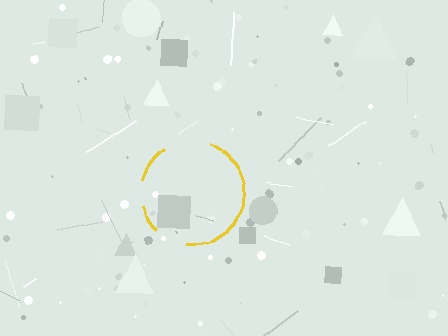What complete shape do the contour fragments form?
The contour fragments form a circle.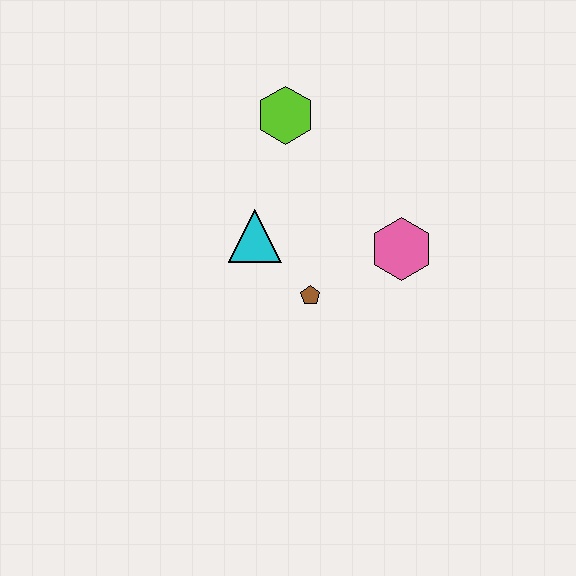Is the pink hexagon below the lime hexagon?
Yes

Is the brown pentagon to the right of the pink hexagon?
No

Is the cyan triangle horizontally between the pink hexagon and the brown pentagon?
No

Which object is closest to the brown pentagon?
The cyan triangle is closest to the brown pentagon.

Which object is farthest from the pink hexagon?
The lime hexagon is farthest from the pink hexagon.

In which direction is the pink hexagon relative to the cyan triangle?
The pink hexagon is to the right of the cyan triangle.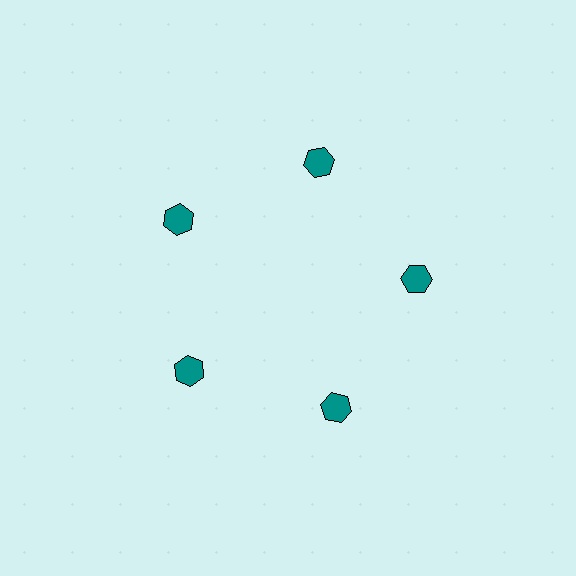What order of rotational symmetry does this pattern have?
This pattern has 5-fold rotational symmetry.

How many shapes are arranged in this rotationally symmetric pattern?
There are 5 shapes, arranged in 5 groups of 1.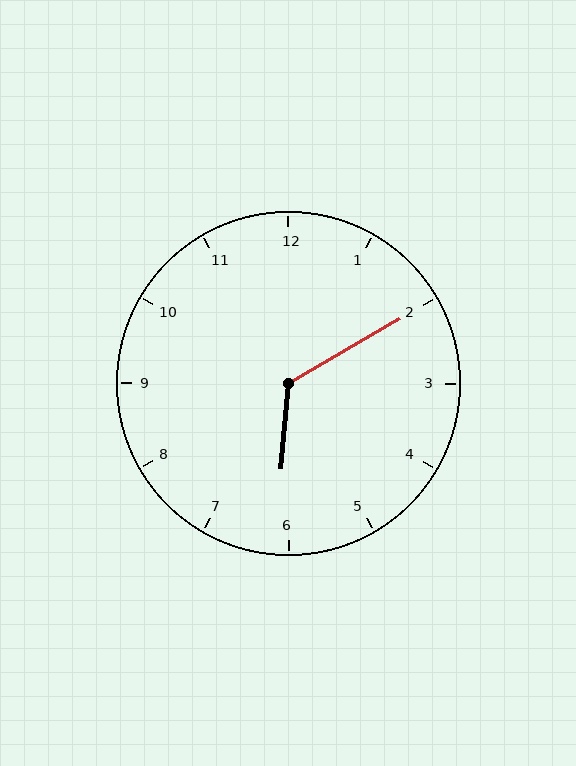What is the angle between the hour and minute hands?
Approximately 125 degrees.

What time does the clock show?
6:10.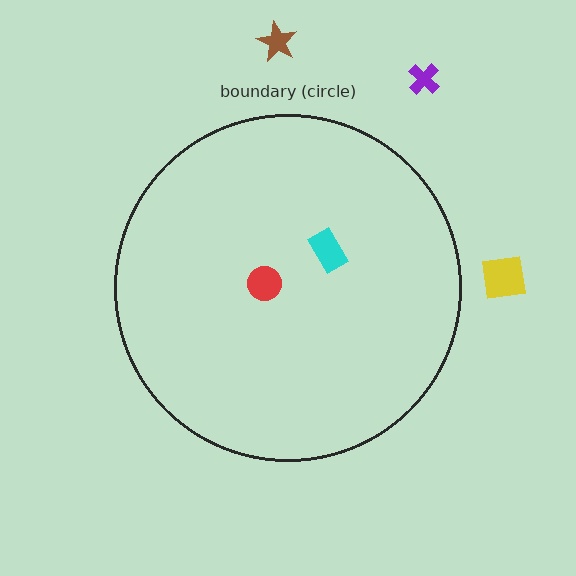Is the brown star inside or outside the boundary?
Outside.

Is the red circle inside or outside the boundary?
Inside.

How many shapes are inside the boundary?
2 inside, 3 outside.